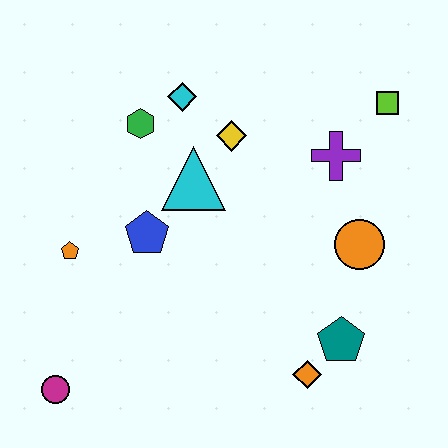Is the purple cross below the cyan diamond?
Yes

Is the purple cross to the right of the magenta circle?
Yes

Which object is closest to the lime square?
The purple cross is closest to the lime square.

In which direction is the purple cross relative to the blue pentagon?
The purple cross is to the right of the blue pentagon.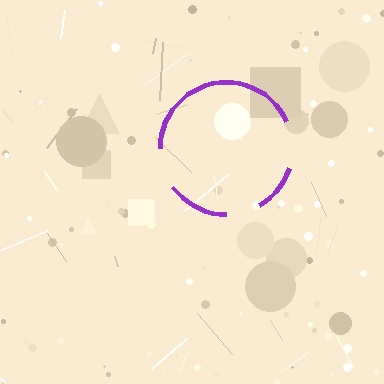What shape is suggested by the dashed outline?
The dashed outline suggests a circle.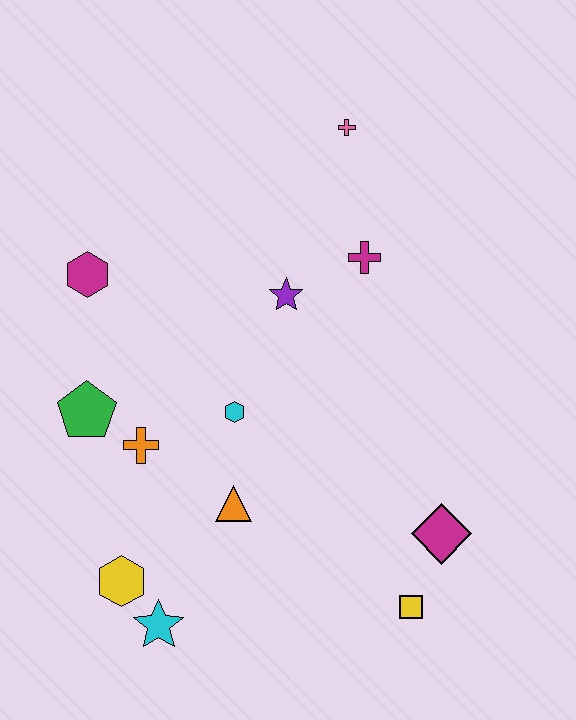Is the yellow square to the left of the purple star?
No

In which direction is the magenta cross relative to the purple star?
The magenta cross is to the right of the purple star.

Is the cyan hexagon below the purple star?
Yes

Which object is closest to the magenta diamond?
The yellow square is closest to the magenta diamond.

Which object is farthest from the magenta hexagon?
The yellow square is farthest from the magenta hexagon.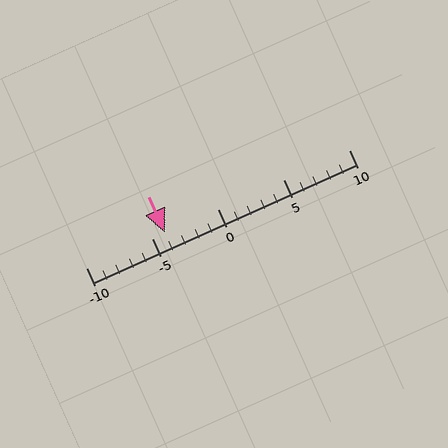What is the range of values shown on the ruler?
The ruler shows values from -10 to 10.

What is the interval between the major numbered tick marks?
The major tick marks are spaced 5 units apart.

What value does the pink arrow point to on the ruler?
The pink arrow points to approximately -4.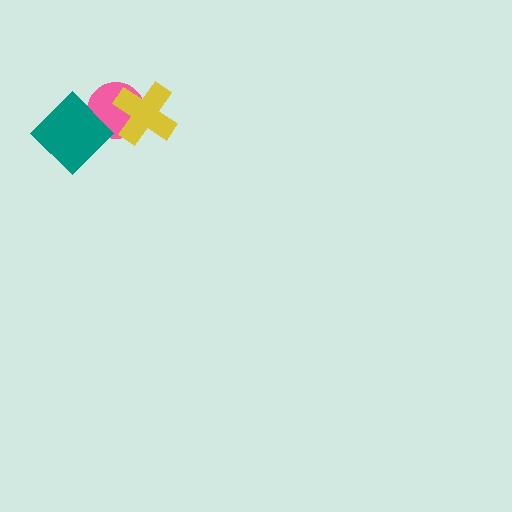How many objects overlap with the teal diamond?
1 object overlaps with the teal diamond.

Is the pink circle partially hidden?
Yes, it is partially covered by another shape.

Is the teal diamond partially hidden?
No, no other shape covers it.